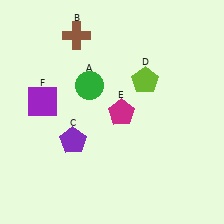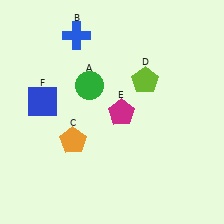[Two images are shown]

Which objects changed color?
B changed from brown to blue. C changed from purple to orange. F changed from purple to blue.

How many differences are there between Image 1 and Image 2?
There are 3 differences between the two images.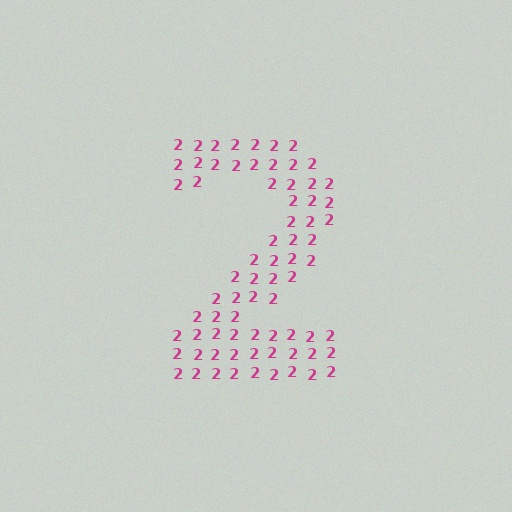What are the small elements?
The small elements are digit 2's.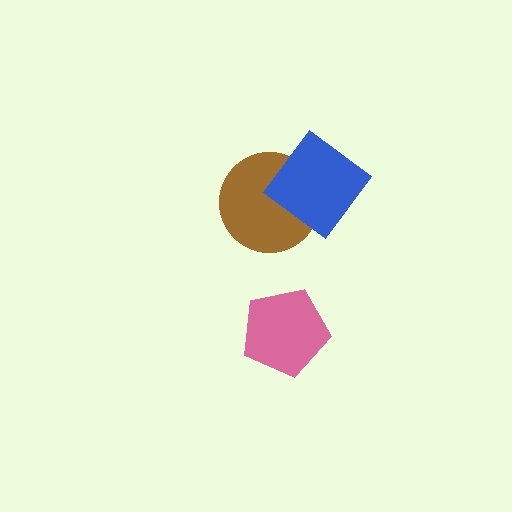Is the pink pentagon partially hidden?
No, no other shape covers it.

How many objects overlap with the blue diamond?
1 object overlaps with the blue diamond.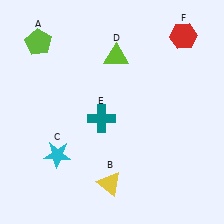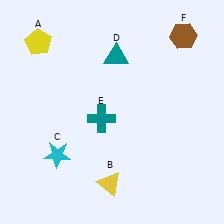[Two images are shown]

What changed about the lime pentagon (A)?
In Image 1, A is lime. In Image 2, it changed to yellow.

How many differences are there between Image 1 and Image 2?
There are 3 differences between the two images.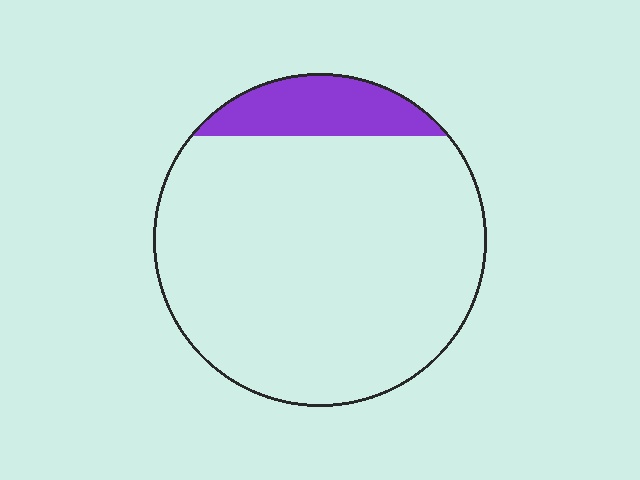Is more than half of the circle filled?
No.